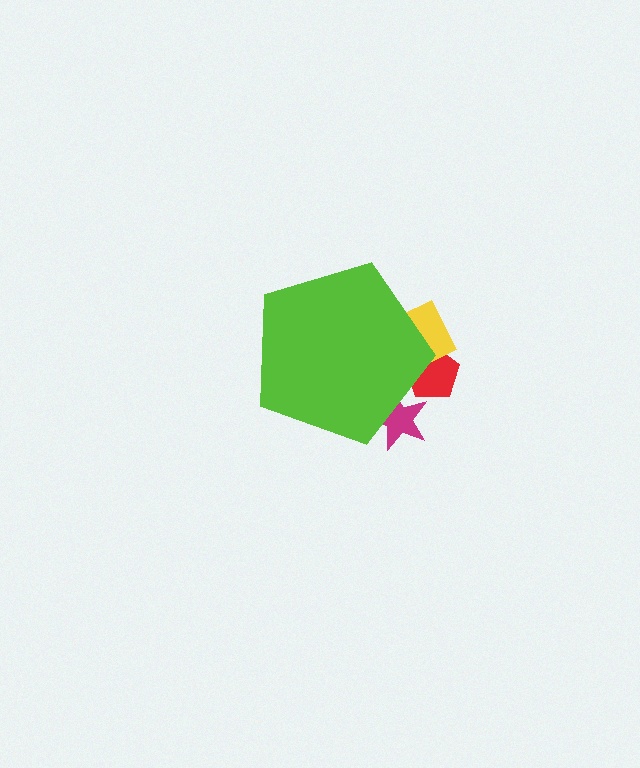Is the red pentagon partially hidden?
Yes, the red pentagon is partially hidden behind the lime pentagon.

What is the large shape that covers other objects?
A lime pentagon.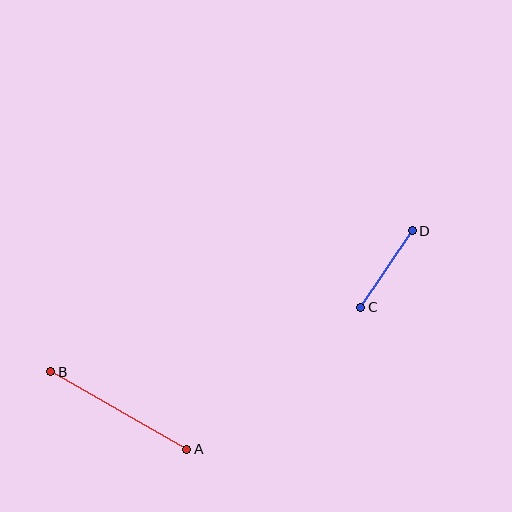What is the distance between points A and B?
The distance is approximately 156 pixels.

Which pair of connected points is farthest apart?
Points A and B are farthest apart.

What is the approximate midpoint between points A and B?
The midpoint is at approximately (119, 410) pixels.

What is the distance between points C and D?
The distance is approximately 92 pixels.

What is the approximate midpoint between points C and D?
The midpoint is at approximately (386, 269) pixels.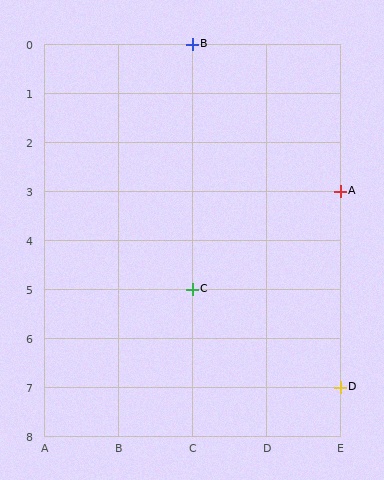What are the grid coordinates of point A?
Point A is at grid coordinates (E, 3).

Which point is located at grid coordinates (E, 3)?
Point A is at (E, 3).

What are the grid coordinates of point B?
Point B is at grid coordinates (C, 0).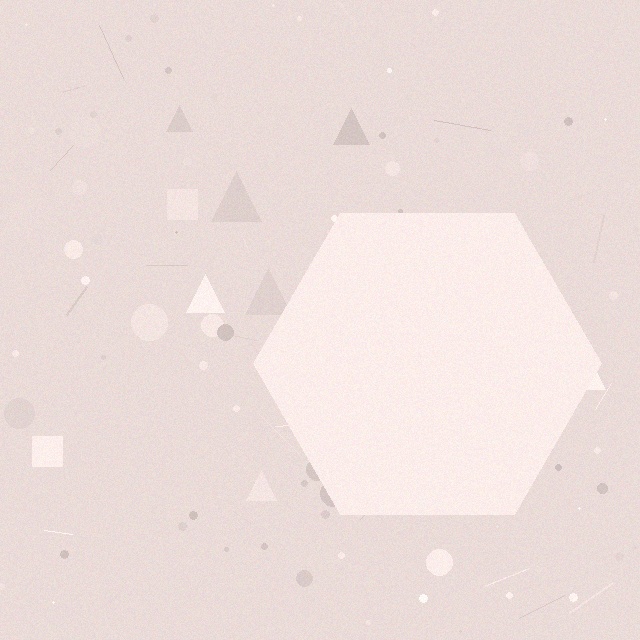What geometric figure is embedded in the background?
A hexagon is embedded in the background.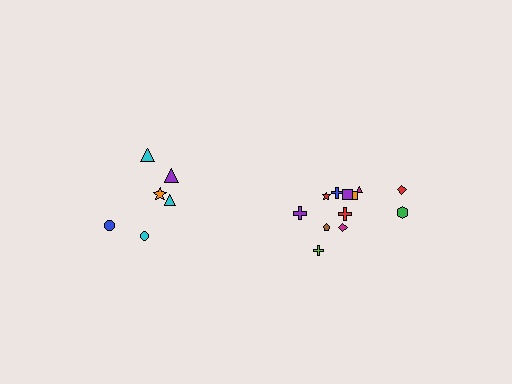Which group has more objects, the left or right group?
The right group.